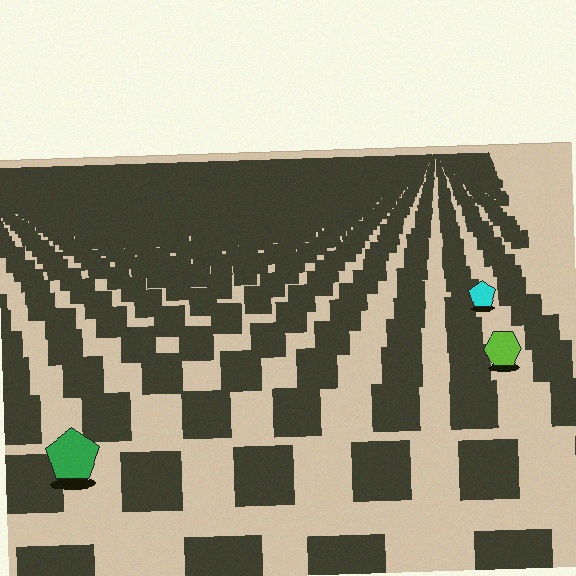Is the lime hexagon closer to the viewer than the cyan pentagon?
Yes. The lime hexagon is closer — you can tell from the texture gradient: the ground texture is coarser near it.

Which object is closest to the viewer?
The green pentagon is closest. The texture marks near it are larger and more spread out.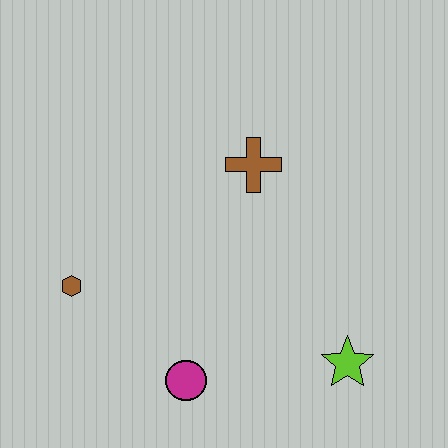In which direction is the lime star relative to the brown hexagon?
The lime star is to the right of the brown hexagon.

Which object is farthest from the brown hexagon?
The lime star is farthest from the brown hexagon.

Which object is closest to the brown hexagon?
The magenta circle is closest to the brown hexagon.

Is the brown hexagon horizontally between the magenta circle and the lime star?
No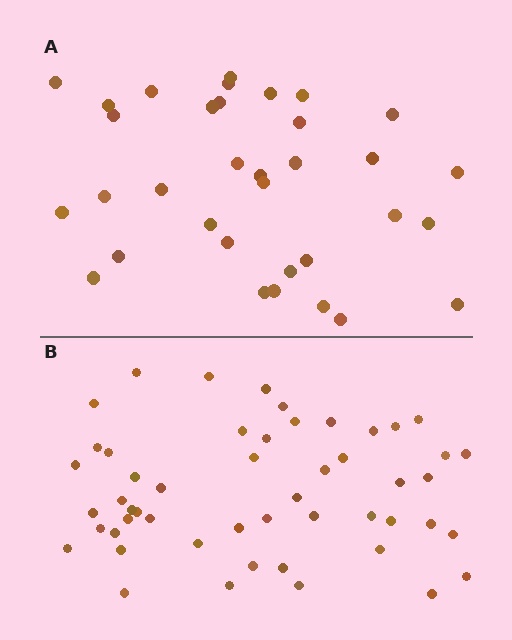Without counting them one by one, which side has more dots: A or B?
Region B (the bottom region) has more dots.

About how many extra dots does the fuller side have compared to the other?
Region B has approximately 15 more dots than region A.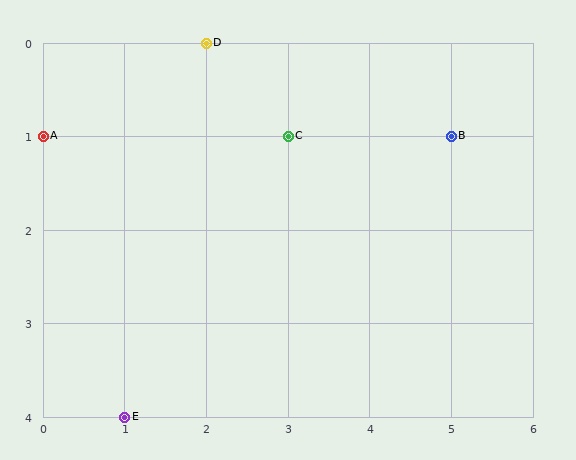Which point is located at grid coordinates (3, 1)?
Point C is at (3, 1).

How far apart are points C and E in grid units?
Points C and E are 2 columns and 3 rows apart (about 3.6 grid units diagonally).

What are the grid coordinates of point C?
Point C is at grid coordinates (3, 1).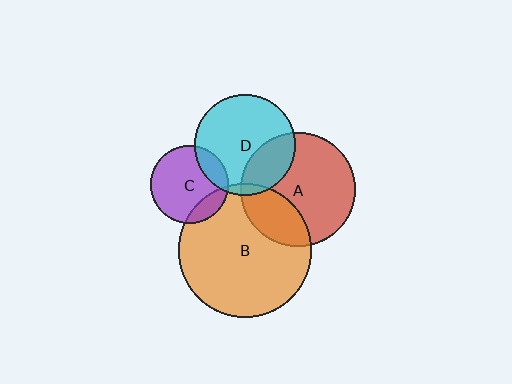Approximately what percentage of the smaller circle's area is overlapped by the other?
Approximately 5%.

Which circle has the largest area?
Circle B (orange).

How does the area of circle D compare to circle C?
Approximately 1.7 times.